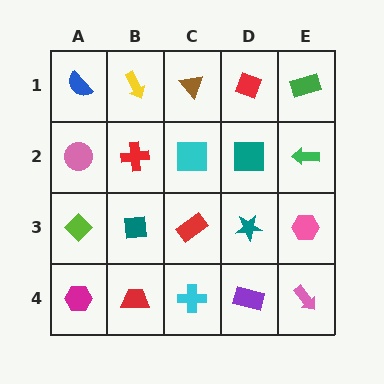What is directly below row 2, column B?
A teal square.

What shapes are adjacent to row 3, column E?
A green arrow (row 2, column E), a pink arrow (row 4, column E), a teal star (row 3, column D).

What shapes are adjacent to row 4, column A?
A lime diamond (row 3, column A), a red trapezoid (row 4, column B).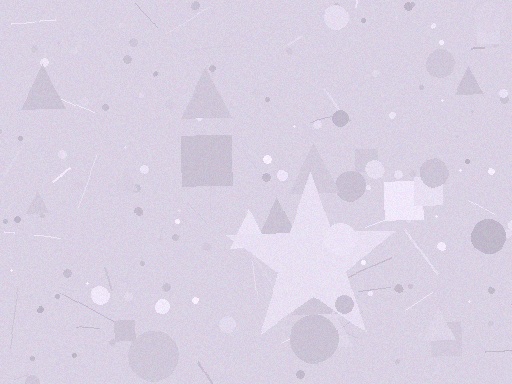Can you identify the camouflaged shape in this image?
The camouflaged shape is a star.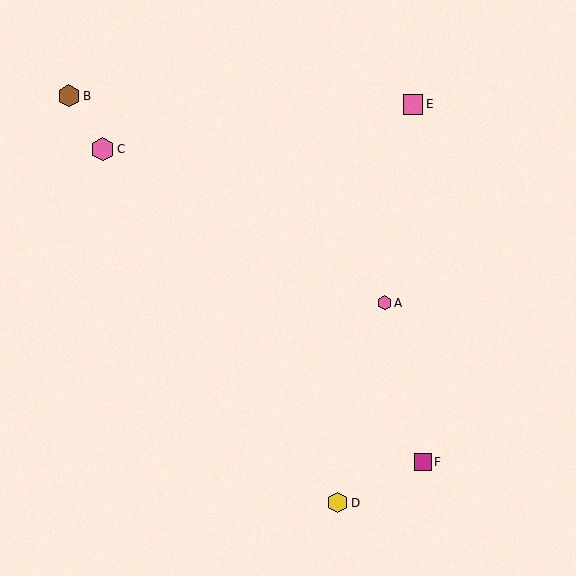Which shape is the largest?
The pink hexagon (labeled C) is the largest.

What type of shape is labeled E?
Shape E is a pink square.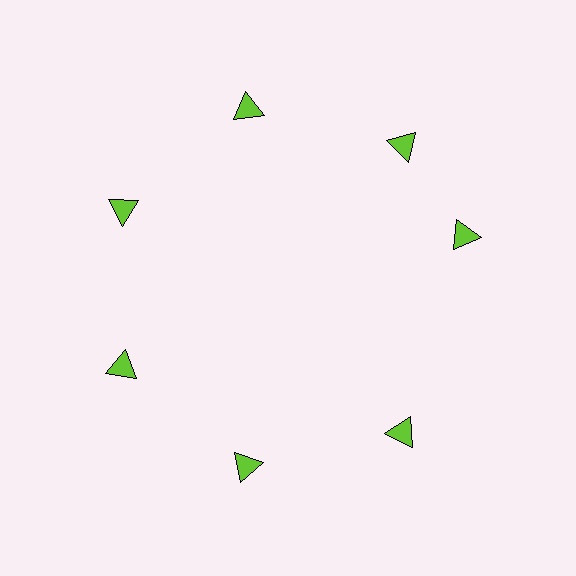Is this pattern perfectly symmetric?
No. The 7 lime triangles are arranged in a ring, but one element near the 3 o'clock position is rotated out of alignment along the ring, breaking the 7-fold rotational symmetry.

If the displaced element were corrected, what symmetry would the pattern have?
It would have 7-fold rotational symmetry — the pattern would map onto itself every 51 degrees.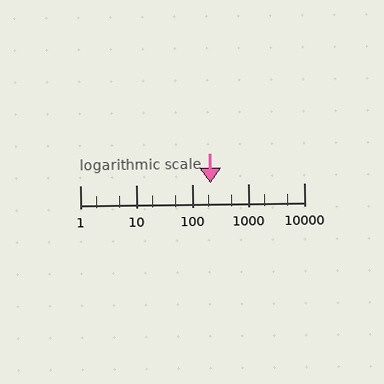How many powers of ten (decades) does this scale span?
The scale spans 4 decades, from 1 to 10000.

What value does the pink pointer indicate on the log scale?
The pointer indicates approximately 210.